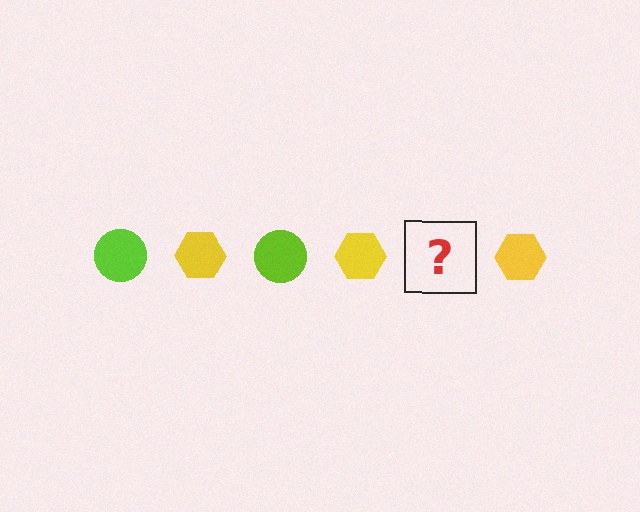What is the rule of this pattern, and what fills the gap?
The rule is that the pattern alternates between lime circle and yellow hexagon. The gap should be filled with a lime circle.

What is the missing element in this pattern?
The missing element is a lime circle.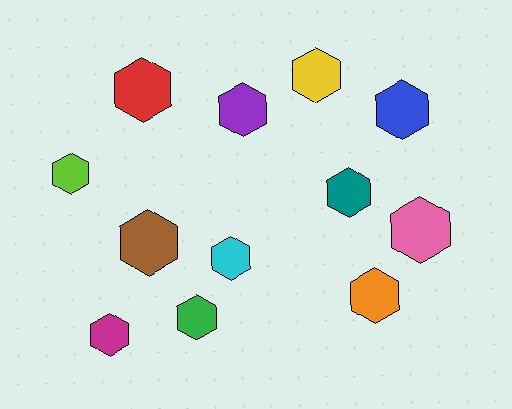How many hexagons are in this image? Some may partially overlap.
There are 12 hexagons.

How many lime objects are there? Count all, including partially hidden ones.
There is 1 lime object.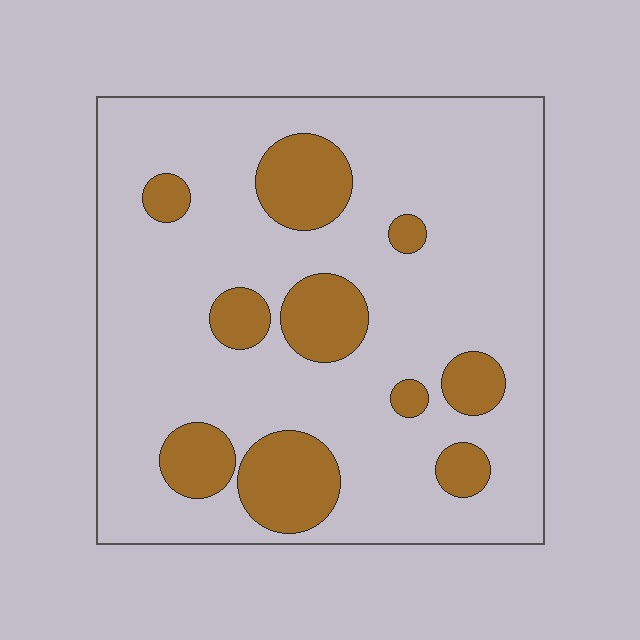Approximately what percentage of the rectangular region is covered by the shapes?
Approximately 20%.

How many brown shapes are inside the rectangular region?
10.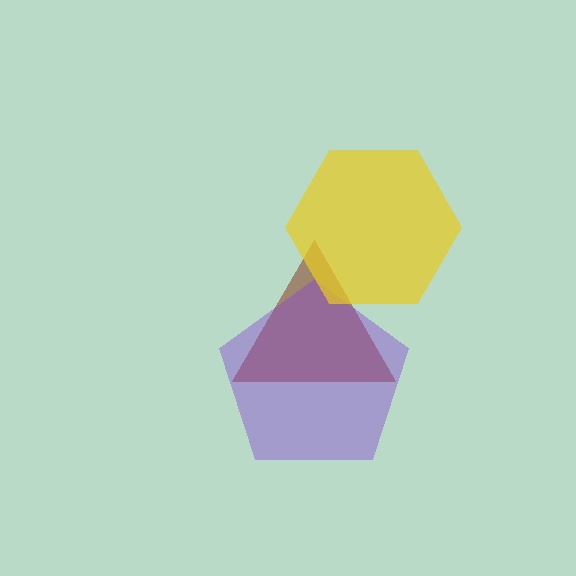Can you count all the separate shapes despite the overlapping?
Yes, there are 3 separate shapes.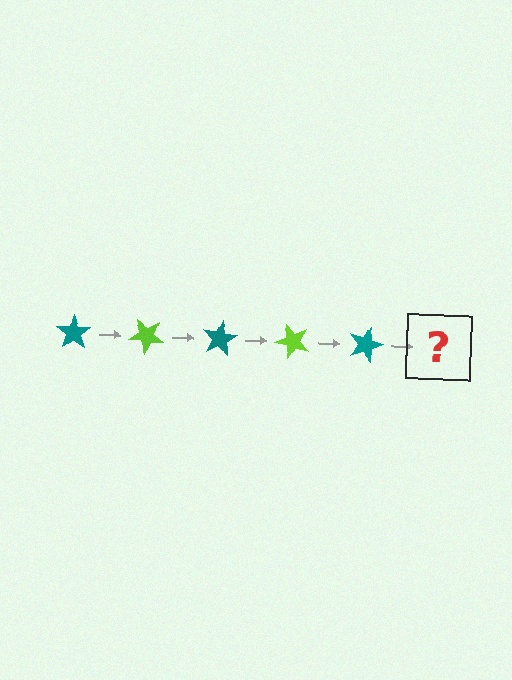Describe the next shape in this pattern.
It should be a lime star, rotated 200 degrees from the start.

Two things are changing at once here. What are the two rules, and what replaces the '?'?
The two rules are that it rotates 40 degrees each step and the color cycles through teal and lime. The '?' should be a lime star, rotated 200 degrees from the start.